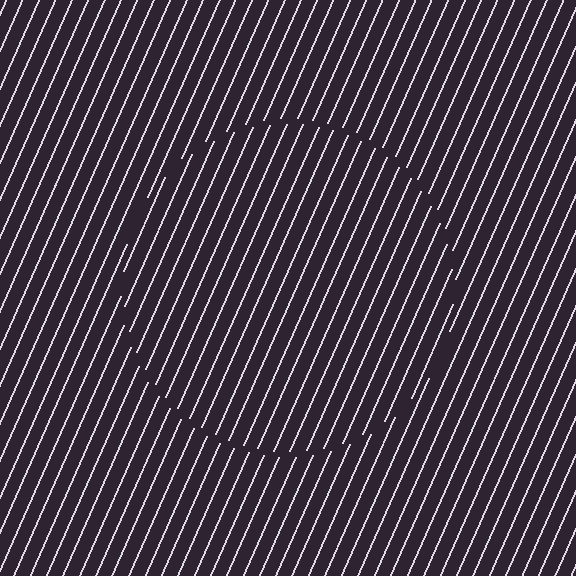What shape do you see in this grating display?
An illusory circle. The interior of the shape contains the same grating, shifted by half a period — the contour is defined by the phase discontinuity where line-ends from the inner and outer gratings abut.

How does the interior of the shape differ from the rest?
The interior of the shape contains the same grating, shifted by half a period — the contour is defined by the phase discontinuity where line-ends from the inner and outer gratings abut.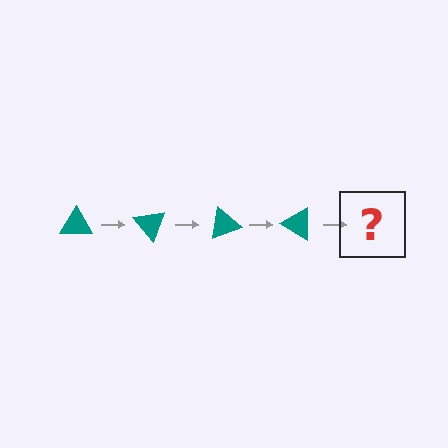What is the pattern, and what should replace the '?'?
The pattern is that the triangle rotates 50 degrees each step. The '?' should be a teal triangle rotated 200 degrees.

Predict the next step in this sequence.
The next step is a teal triangle rotated 200 degrees.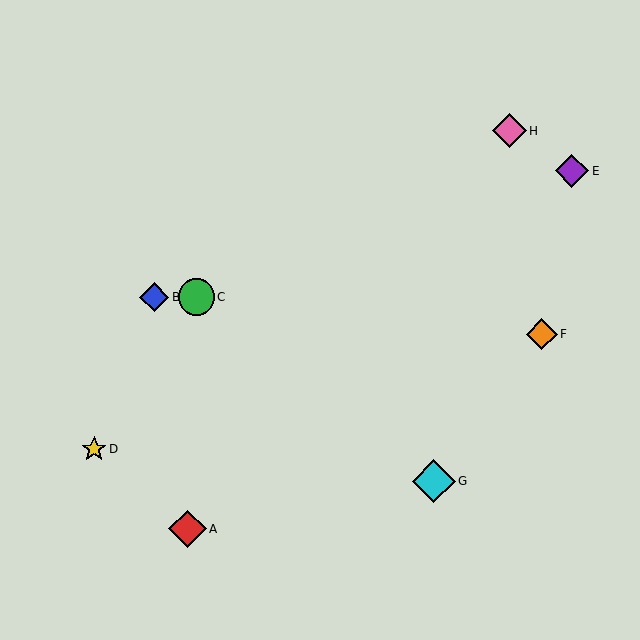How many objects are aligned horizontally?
2 objects (B, C) are aligned horizontally.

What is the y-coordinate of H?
Object H is at y≈131.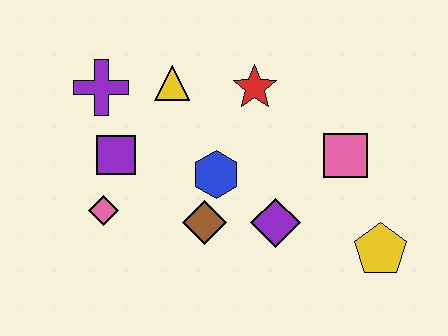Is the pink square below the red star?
Yes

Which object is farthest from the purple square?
The yellow pentagon is farthest from the purple square.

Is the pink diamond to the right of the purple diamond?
No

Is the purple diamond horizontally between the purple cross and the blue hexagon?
No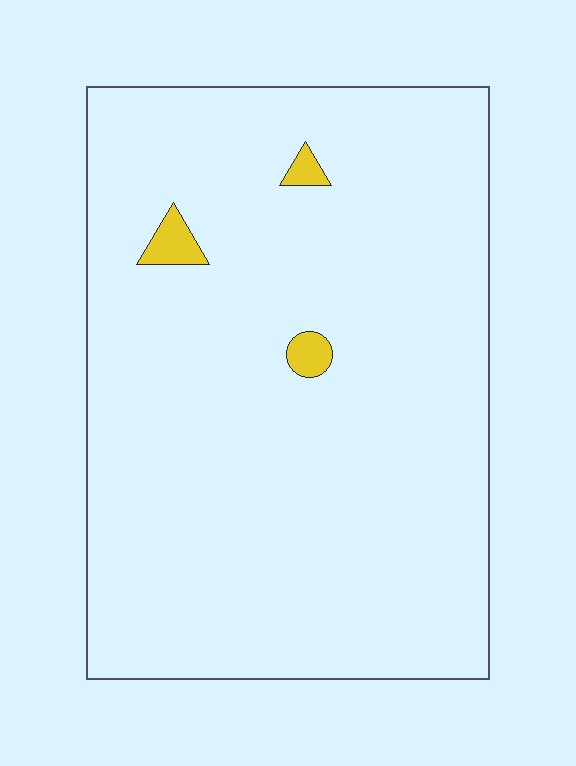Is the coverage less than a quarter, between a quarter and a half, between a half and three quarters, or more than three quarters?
Less than a quarter.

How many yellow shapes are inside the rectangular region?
3.